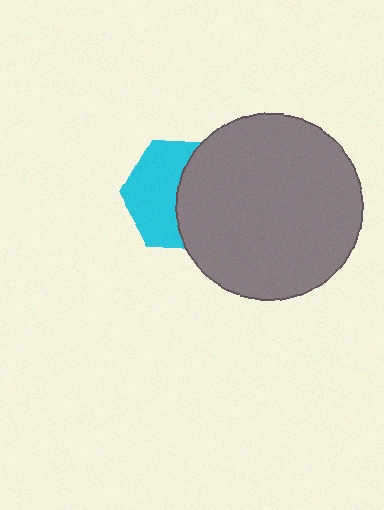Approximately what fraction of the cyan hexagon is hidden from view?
Roughly 48% of the cyan hexagon is hidden behind the gray circle.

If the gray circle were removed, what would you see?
You would see the complete cyan hexagon.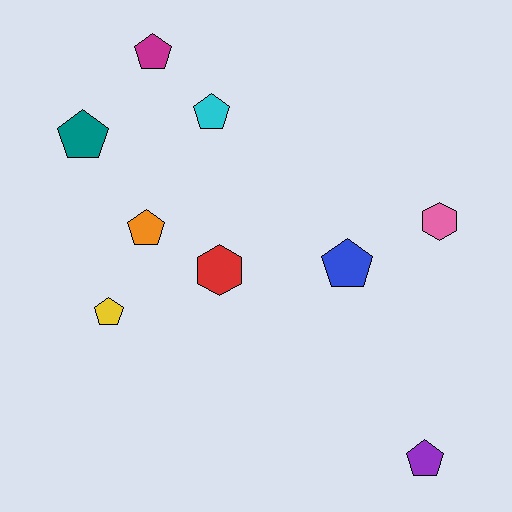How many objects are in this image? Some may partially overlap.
There are 9 objects.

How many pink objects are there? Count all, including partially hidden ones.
There is 1 pink object.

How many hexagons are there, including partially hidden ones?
There are 2 hexagons.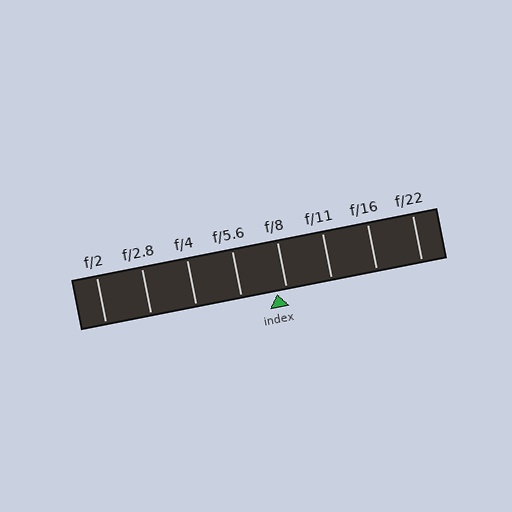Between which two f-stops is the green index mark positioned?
The index mark is between f/5.6 and f/8.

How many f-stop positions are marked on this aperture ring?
There are 8 f-stop positions marked.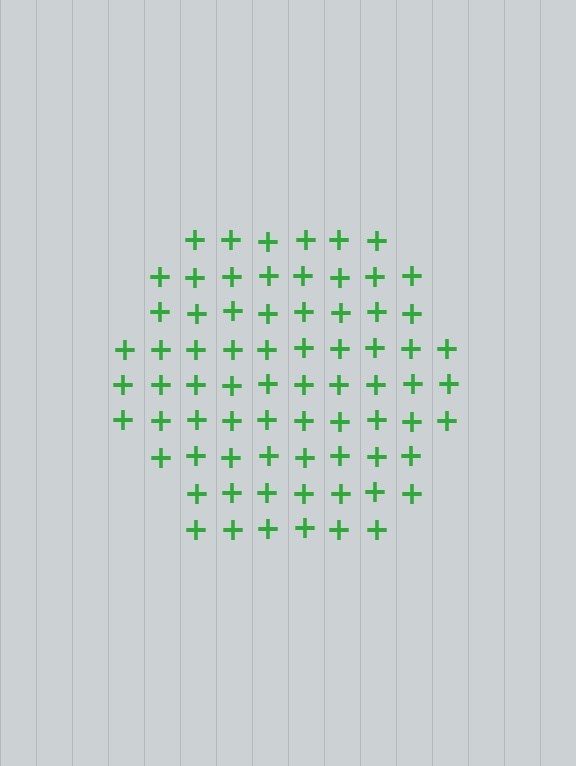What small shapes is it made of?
It is made of small plus signs.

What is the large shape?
The large shape is a hexagon.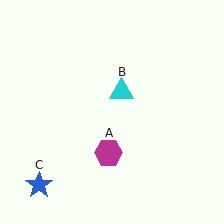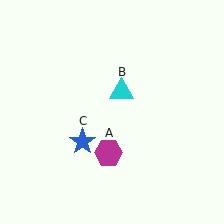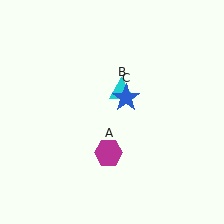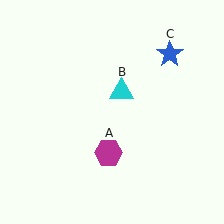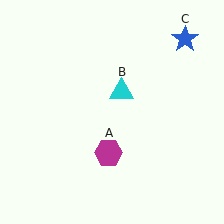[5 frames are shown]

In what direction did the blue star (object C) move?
The blue star (object C) moved up and to the right.